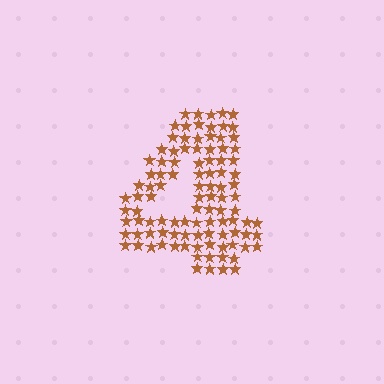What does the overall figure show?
The overall figure shows the digit 4.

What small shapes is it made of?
It is made of small stars.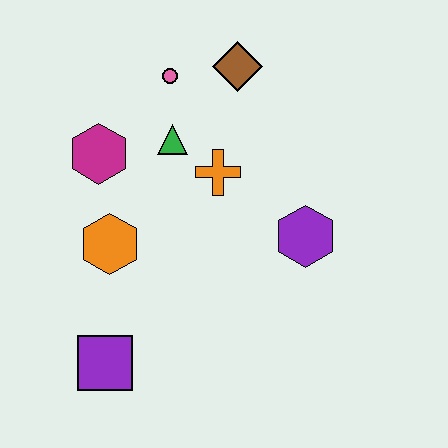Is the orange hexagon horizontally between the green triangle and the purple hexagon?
No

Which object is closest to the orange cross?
The green triangle is closest to the orange cross.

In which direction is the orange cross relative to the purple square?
The orange cross is above the purple square.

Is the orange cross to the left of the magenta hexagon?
No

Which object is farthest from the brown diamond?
The purple square is farthest from the brown diamond.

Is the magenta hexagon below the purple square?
No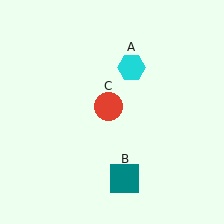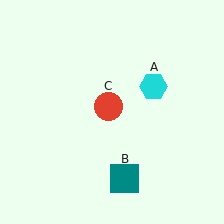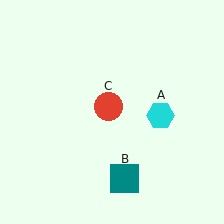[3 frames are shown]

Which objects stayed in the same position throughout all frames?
Teal square (object B) and red circle (object C) remained stationary.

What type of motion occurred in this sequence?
The cyan hexagon (object A) rotated clockwise around the center of the scene.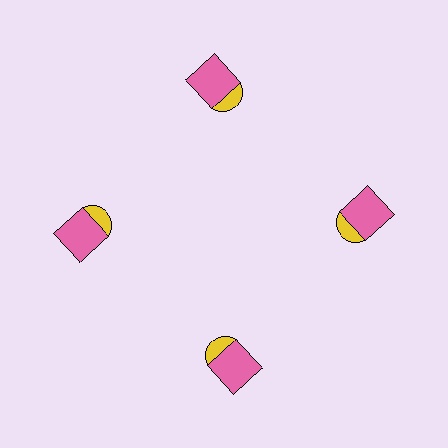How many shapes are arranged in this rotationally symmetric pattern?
There are 8 shapes, arranged in 4 groups of 2.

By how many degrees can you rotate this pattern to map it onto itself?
The pattern maps onto itself every 90 degrees of rotation.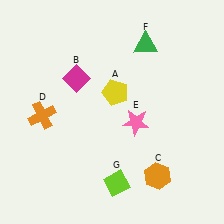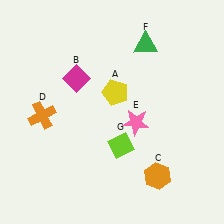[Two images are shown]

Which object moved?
The lime diamond (G) moved up.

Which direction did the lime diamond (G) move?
The lime diamond (G) moved up.